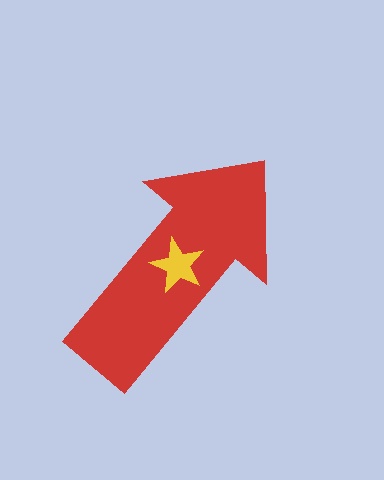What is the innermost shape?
The yellow star.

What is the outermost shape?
The red arrow.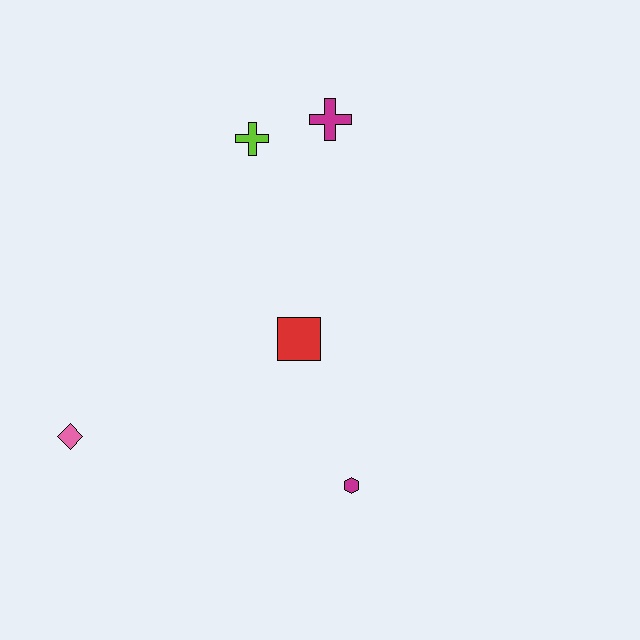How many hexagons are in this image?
There is 1 hexagon.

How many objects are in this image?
There are 5 objects.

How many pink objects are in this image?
There is 1 pink object.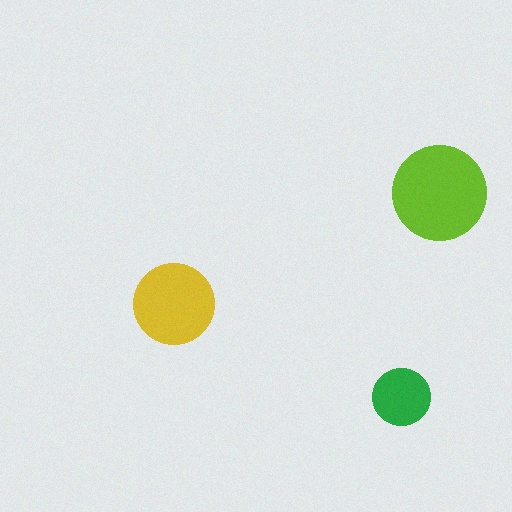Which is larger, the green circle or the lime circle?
The lime one.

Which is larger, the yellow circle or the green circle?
The yellow one.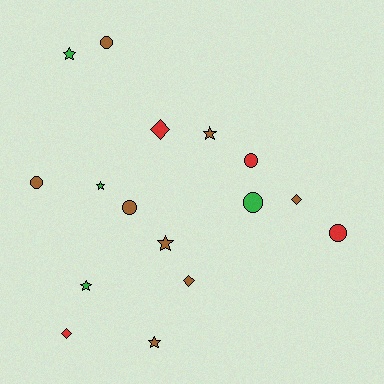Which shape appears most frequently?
Star, with 6 objects.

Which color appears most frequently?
Brown, with 8 objects.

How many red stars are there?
There are no red stars.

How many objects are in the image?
There are 16 objects.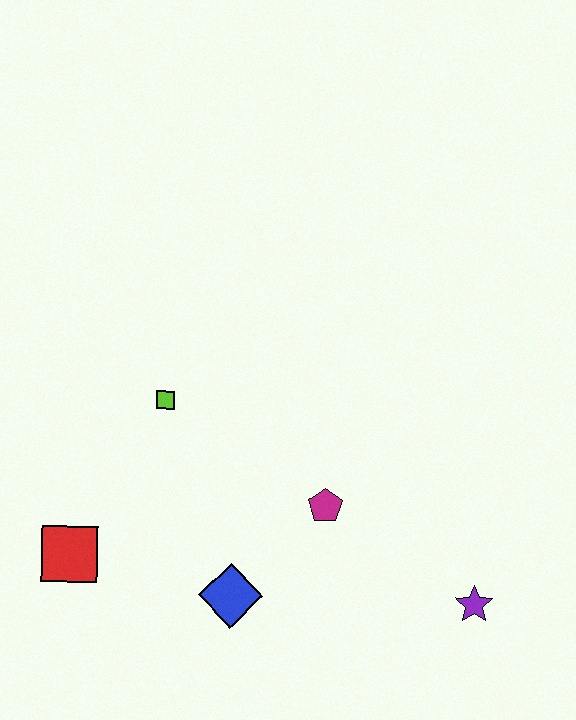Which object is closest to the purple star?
The magenta pentagon is closest to the purple star.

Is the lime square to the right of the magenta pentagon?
No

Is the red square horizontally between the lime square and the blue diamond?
No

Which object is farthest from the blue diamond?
The purple star is farthest from the blue diamond.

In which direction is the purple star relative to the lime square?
The purple star is to the right of the lime square.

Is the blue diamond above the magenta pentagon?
No